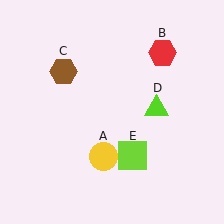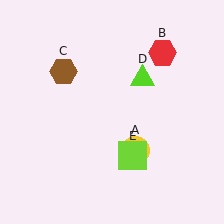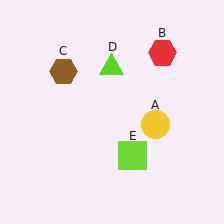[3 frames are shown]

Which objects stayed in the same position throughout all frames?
Red hexagon (object B) and brown hexagon (object C) and lime square (object E) remained stationary.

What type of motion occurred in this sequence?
The yellow circle (object A), lime triangle (object D) rotated counterclockwise around the center of the scene.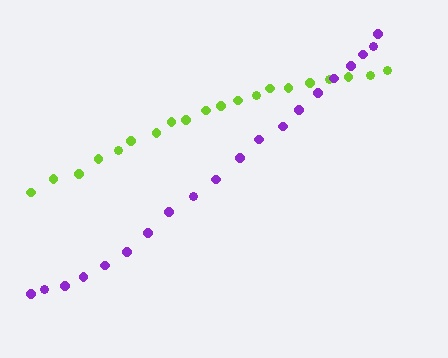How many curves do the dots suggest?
There are 2 distinct paths.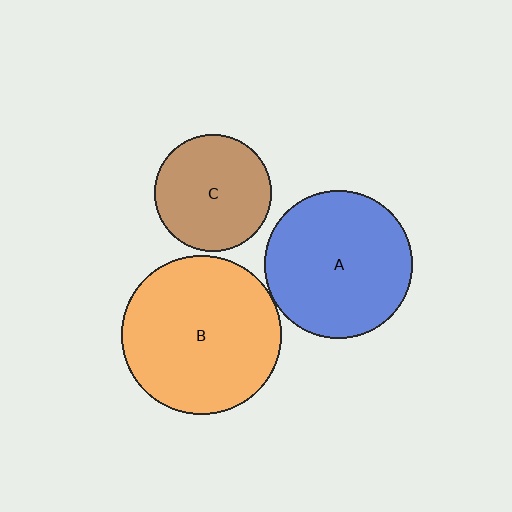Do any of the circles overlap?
No, none of the circles overlap.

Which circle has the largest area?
Circle B (orange).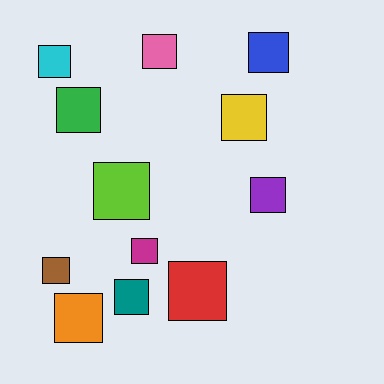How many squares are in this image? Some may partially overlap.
There are 12 squares.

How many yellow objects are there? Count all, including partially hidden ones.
There is 1 yellow object.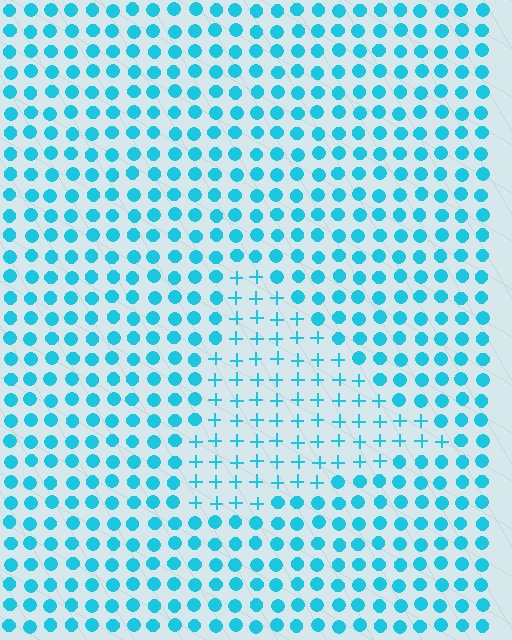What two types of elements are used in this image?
The image uses plus signs inside the triangle region and circles outside it.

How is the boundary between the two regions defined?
The boundary is defined by a change in element shape: plus signs inside vs. circles outside. All elements share the same color and spacing.